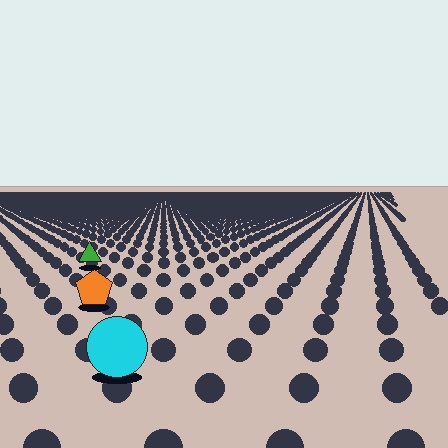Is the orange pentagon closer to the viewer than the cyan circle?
No. The cyan circle is closer — you can tell from the texture gradient: the ground texture is coarser near it.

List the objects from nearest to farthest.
From nearest to farthest: the cyan circle, the orange pentagon, the green triangle.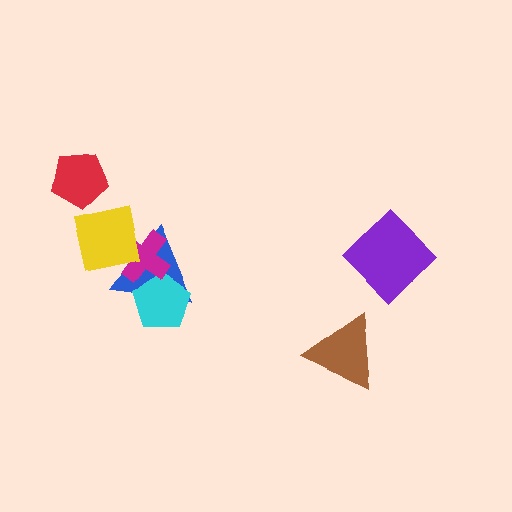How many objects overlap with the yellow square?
2 objects overlap with the yellow square.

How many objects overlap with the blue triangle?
3 objects overlap with the blue triangle.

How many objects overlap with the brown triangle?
0 objects overlap with the brown triangle.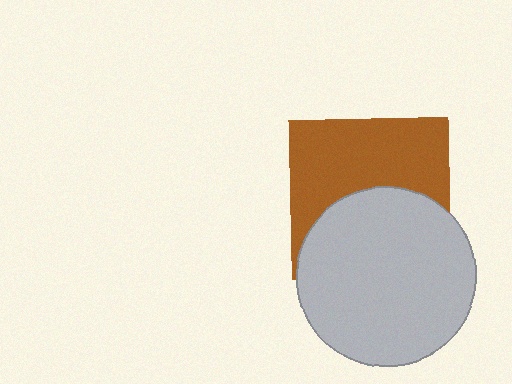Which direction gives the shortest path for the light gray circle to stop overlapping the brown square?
Moving down gives the shortest separation.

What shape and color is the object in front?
The object in front is a light gray circle.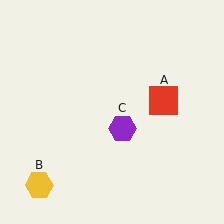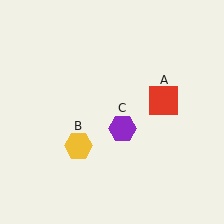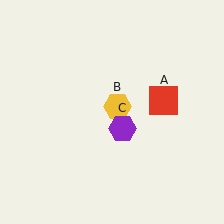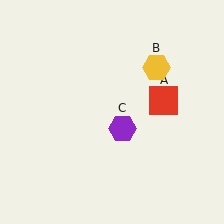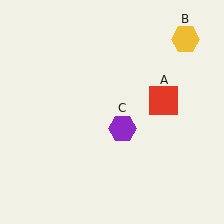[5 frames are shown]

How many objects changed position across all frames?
1 object changed position: yellow hexagon (object B).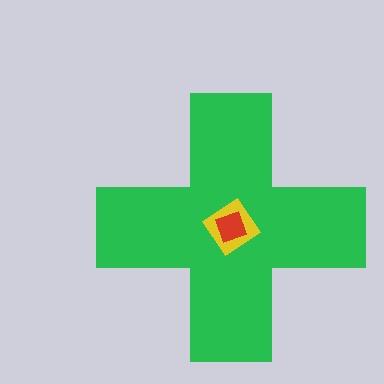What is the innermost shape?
The red diamond.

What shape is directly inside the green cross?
The yellow diamond.